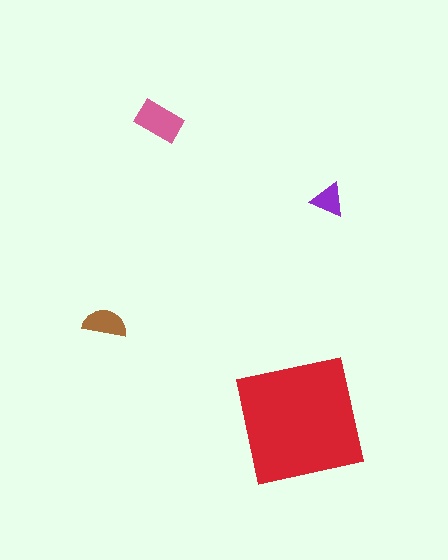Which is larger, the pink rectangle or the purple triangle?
The pink rectangle.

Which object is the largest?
The red square.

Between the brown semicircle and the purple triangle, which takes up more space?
The brown semicircle.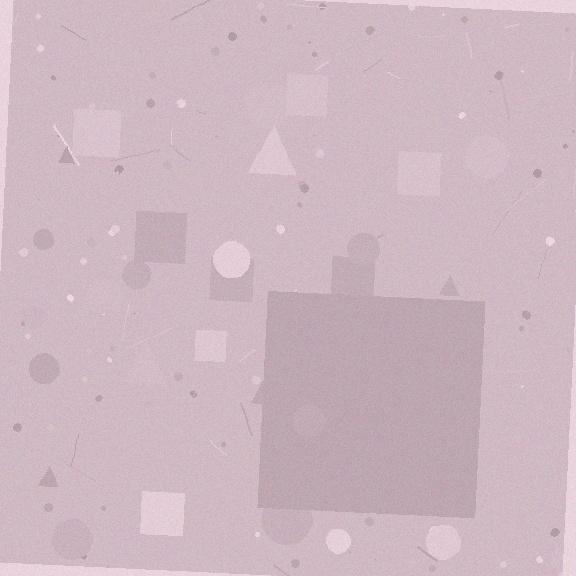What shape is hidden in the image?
A square is hidden in the image.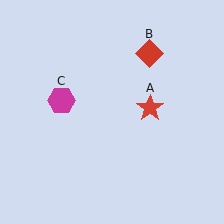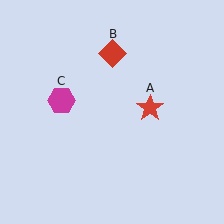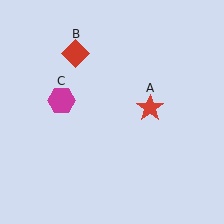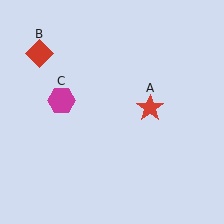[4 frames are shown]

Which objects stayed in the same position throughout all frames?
Red star (object A) and magenta hexagon (object C) remained stationary.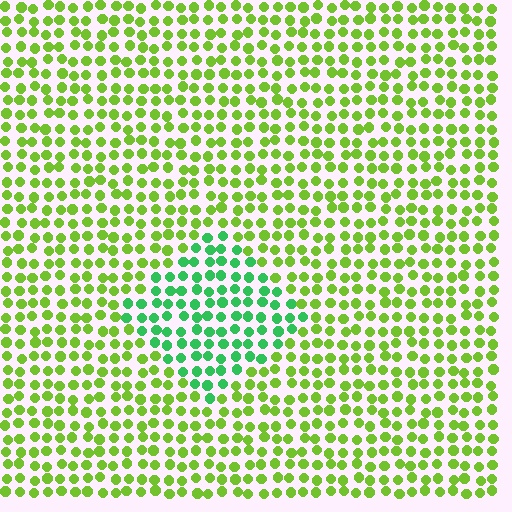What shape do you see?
I see a diamond.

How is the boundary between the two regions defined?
The boundary is defined purely by a slight shift in hue (about 45 degrees). Spacing, size, and orientation are identical on both sides.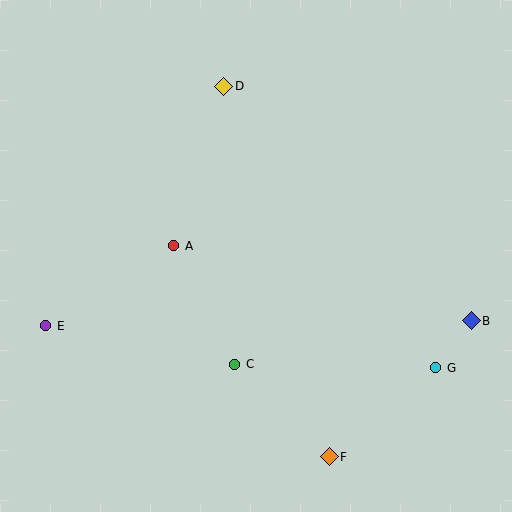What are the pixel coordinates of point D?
Point D is at (224, 86).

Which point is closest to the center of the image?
Point A at (174, 246) is closest to the center.